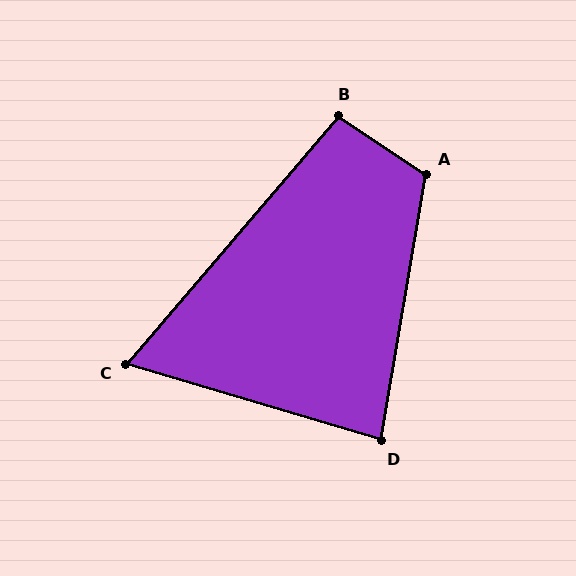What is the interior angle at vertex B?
Approximately 97 degrees (obtuse).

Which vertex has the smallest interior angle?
C, at approximately 66 degrees.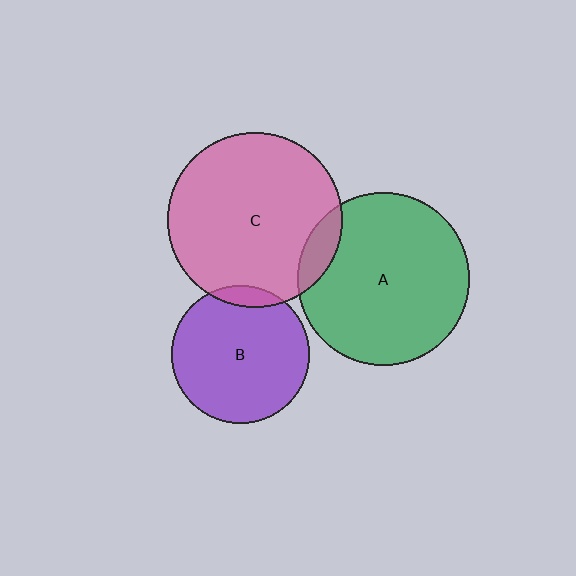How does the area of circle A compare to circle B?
Approximately 1.6 times.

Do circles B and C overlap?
Yes.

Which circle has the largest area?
Circle C (pink).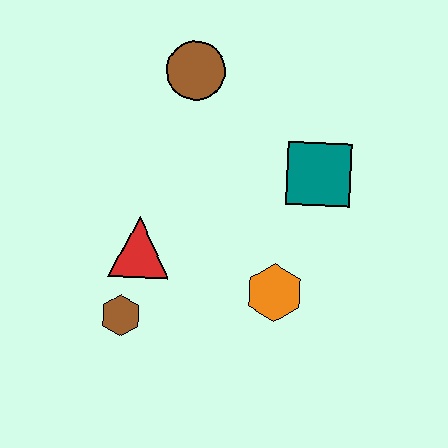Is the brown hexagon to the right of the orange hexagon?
No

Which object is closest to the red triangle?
The brown hexagon is closest to the red triangle.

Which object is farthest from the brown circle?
The brown hexagon is farthest from the brown circle.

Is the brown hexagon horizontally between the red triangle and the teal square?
No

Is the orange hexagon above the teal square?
No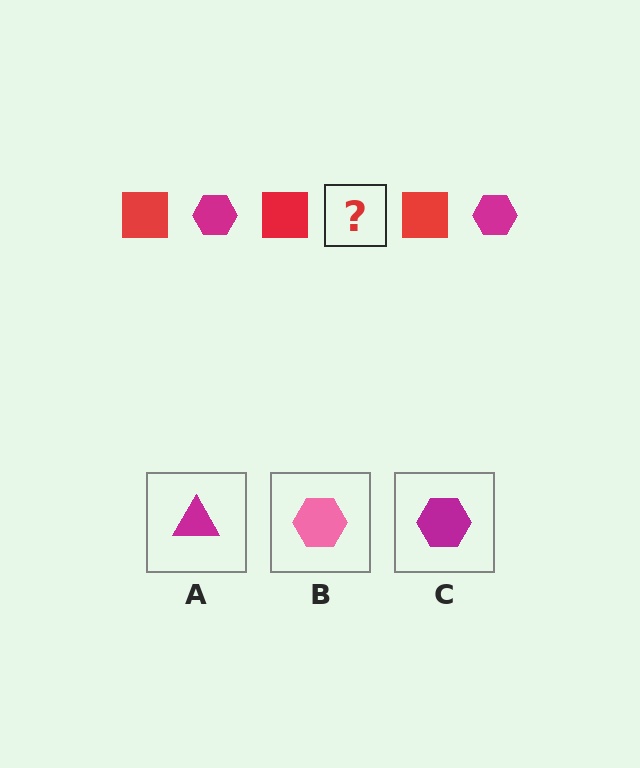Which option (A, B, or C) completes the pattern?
C.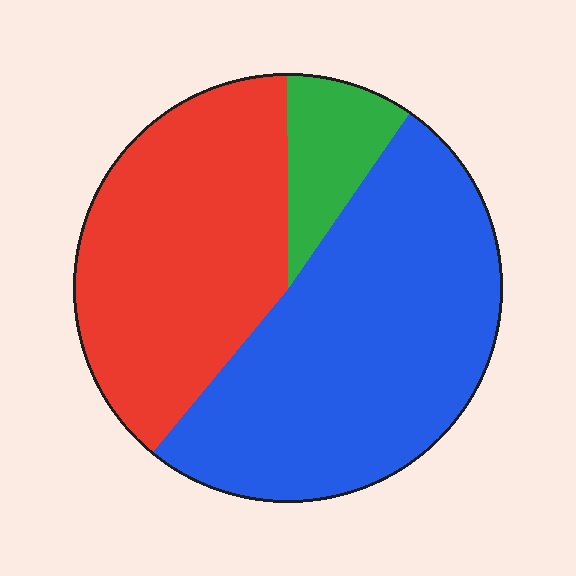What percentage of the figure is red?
Red takes up between a third and a half of the figure.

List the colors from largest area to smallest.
From largest to smallest: blue, red, green.